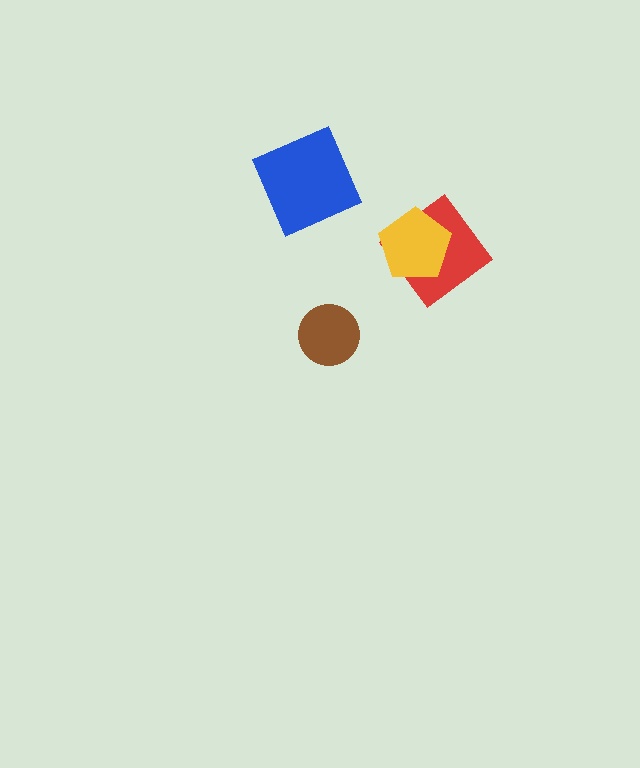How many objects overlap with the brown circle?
0 objects overlap with the brown circle.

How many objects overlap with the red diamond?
1 object overlaps with the red diamond.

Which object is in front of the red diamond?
The yellow pentagon is in front of the red diamond.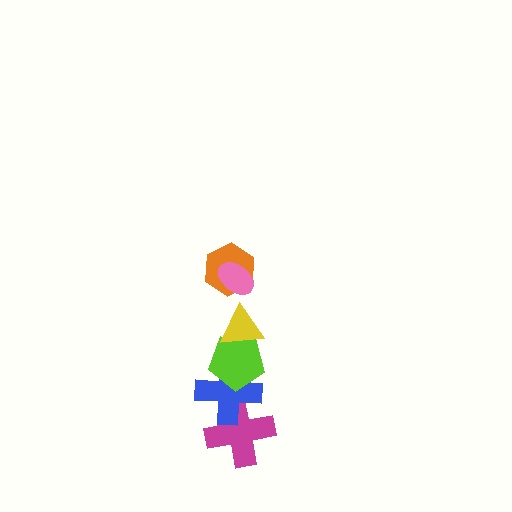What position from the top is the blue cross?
The blue cross is 5th from the top.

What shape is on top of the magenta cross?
The blue cross is on top of the magenta cross.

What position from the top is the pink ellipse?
The pink ellipse is 1st from the top.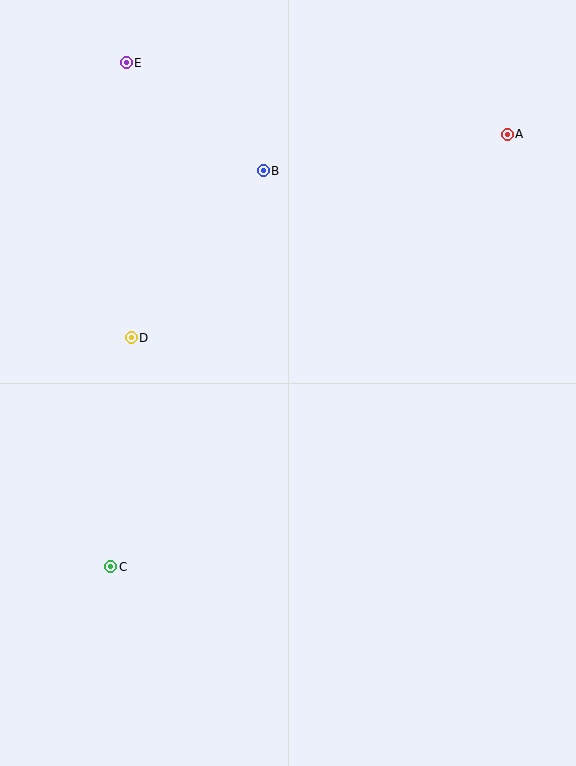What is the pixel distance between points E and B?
The distance between E and B is 174 pixels.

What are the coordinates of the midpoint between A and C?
The midpoint between A and C is at (309, 350).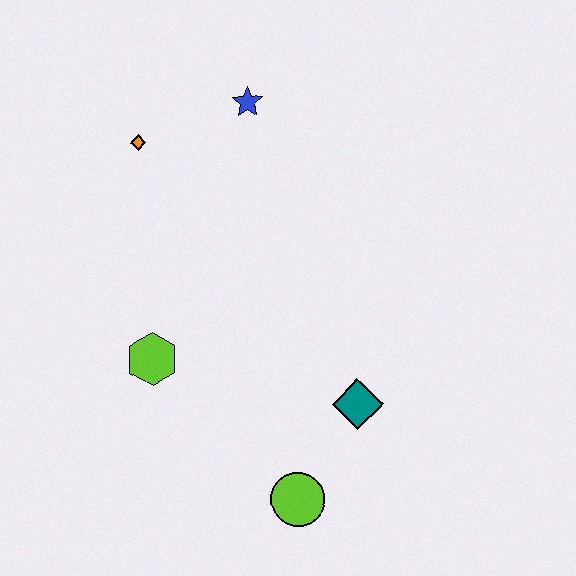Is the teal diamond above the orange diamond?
No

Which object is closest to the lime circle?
The teal diamond is closest to the lime circle.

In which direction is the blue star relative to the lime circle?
The blue star is above the lime circle.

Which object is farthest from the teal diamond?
The orange diamond is farthest from the teal diamond.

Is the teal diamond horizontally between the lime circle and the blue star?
No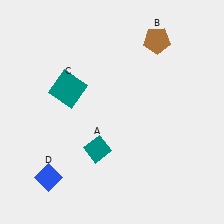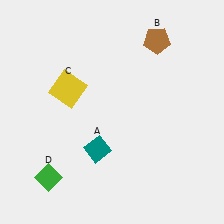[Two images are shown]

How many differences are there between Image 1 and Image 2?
There are 2 differences between the two images.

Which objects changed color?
C changed from teal to yellow. D changed from blue to green.